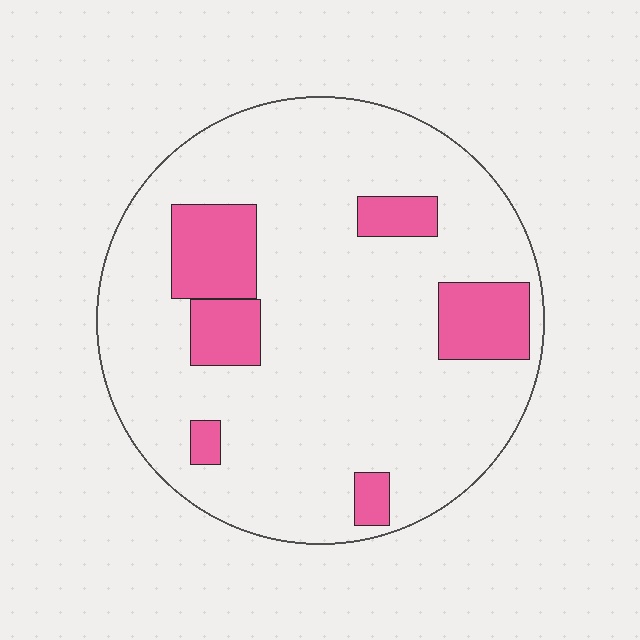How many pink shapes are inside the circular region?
6.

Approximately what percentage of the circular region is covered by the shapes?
Approximately 15%.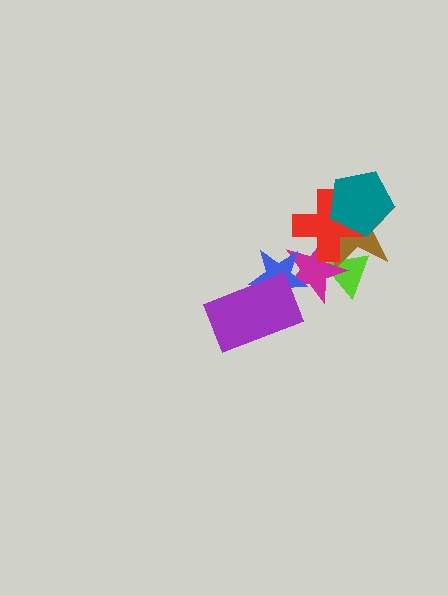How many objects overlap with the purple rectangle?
1 object overlaps with the purple rectangle.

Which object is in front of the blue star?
The purple rectangle is in front of the blue star.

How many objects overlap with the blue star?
2 objects overlap with the blue star.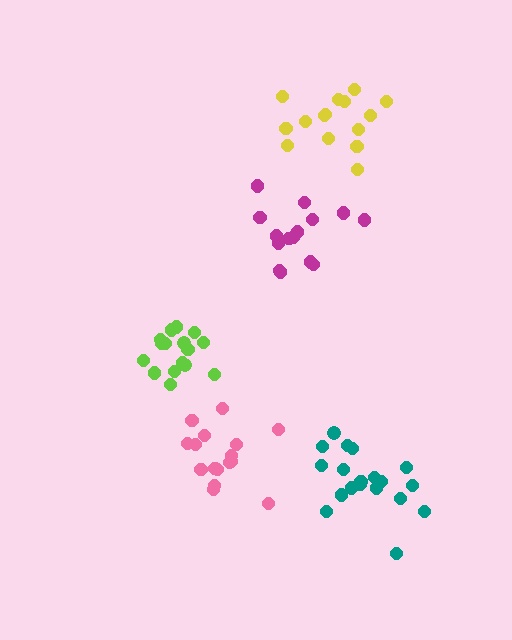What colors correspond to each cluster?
The clusters are colored: lime, magenta, teal, pink, yellow.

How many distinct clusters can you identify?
There are 5 distinct clusters.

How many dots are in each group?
Group 1: 16 dots, Group 2: 15 dots, Group 3: 19 dots, Group 4: 16 dots, Group 5: 15 dots (81 total).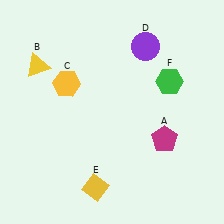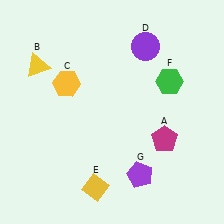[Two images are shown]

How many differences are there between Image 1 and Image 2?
There is 1 difference between the two images.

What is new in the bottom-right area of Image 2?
A purple pentagon (G) was added in the bottom-right area of Image 2.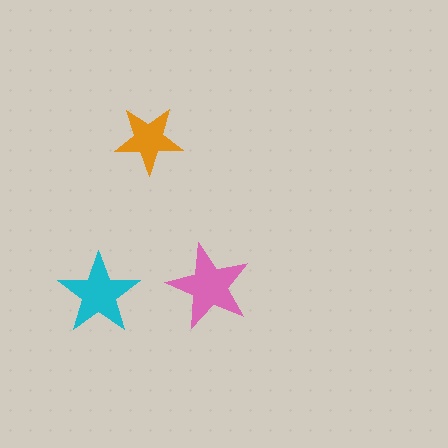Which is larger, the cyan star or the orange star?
The cyan one.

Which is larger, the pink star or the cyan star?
The pink one.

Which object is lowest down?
The cyan star is bottommost.